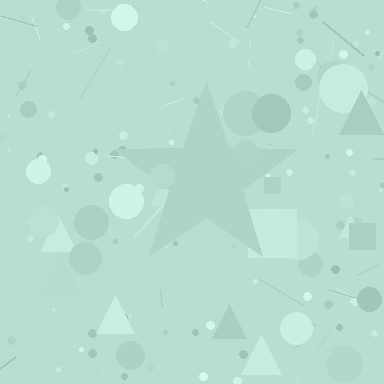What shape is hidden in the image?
A star is hidden in the image.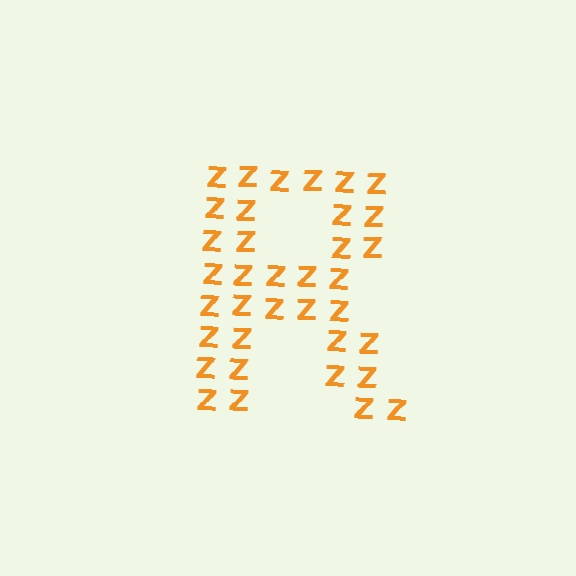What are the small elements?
The small elements are letter Z's.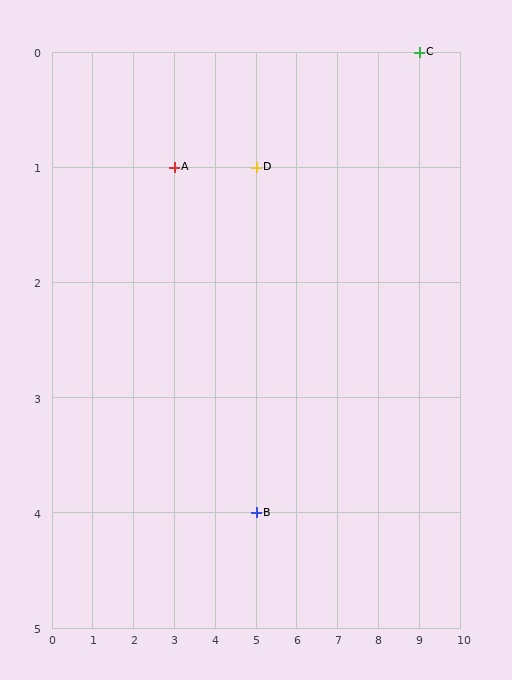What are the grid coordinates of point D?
Point D is at grid coordinates (5, 1).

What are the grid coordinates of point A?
Point A is at grid coordinates (3, 1).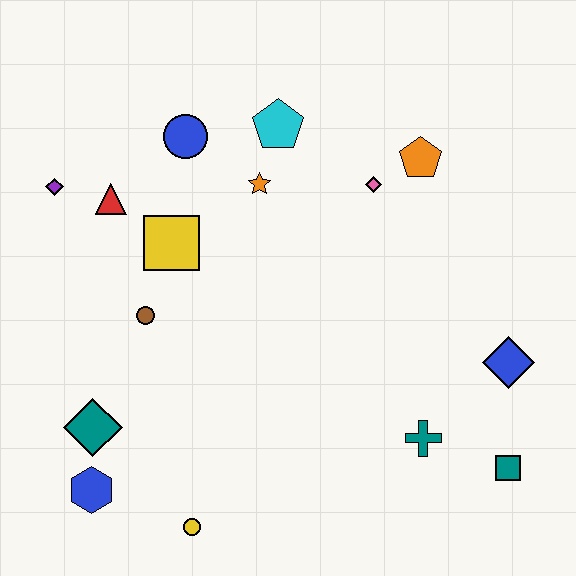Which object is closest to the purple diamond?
The red triangle is closest to the purple diamond.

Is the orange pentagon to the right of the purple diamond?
Yes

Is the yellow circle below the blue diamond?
Yes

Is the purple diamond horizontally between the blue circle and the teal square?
No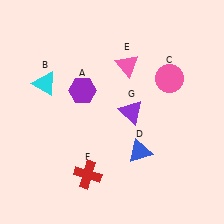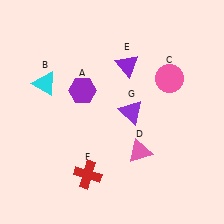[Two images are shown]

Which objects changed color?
D changed from blue to pink. E changed from pink to purple.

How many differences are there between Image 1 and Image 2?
There are 2 differences between the two images.